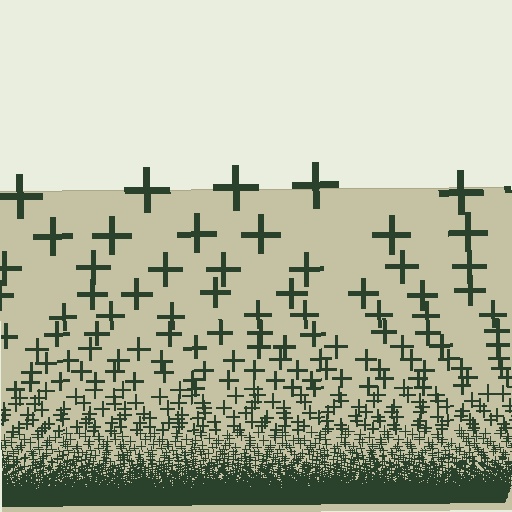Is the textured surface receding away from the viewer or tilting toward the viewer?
The surface appears to tilt toward the viewer. Texture elements get larger and sparser toward the top.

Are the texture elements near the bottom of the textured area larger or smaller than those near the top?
Smaller. The gradient is inverted — elements near the bottom are smaller and denser.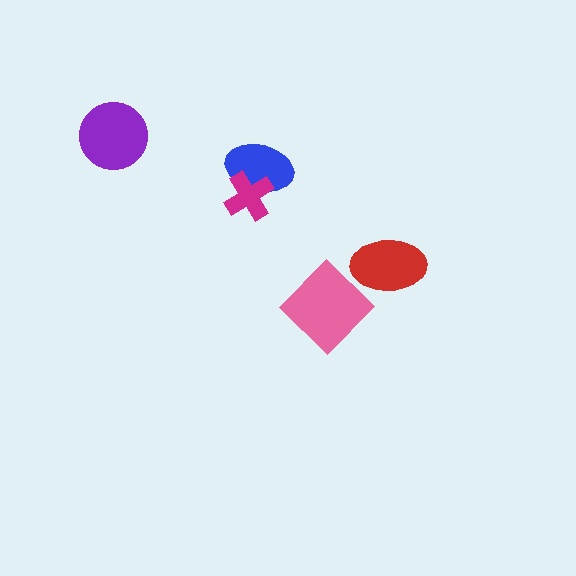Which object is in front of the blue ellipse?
The magenta cross is in front of the blue ellipse.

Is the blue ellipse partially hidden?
Yes, it is partially covered by another shape.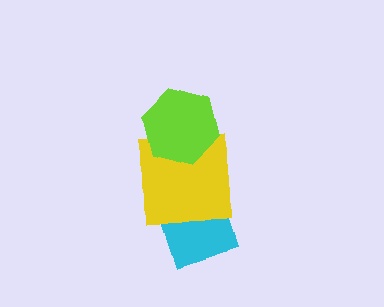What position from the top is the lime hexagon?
The lime hexagon is 1st from the top.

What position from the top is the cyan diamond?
The cyan diamond is 3rd from the top.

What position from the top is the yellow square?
The yellow square is 2nd from the top.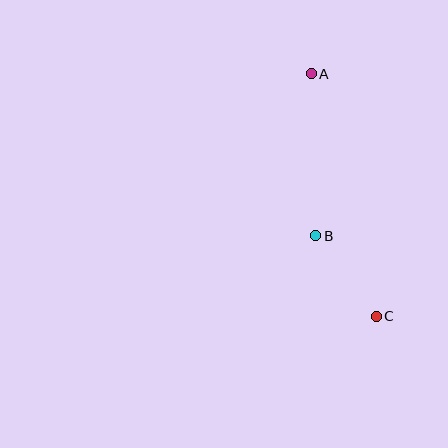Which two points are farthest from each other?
Points A and C are farthest from each other.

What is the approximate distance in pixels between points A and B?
The distance between A and B is approximately 162 pixels.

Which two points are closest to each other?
Points B and C are closest to each other.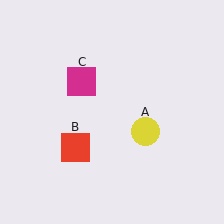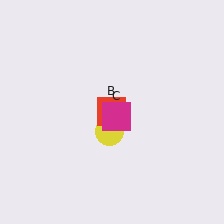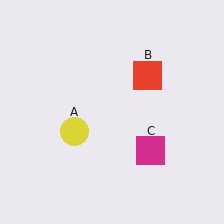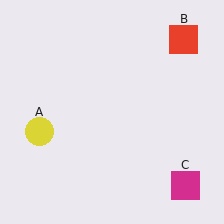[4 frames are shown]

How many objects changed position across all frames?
3 objects changed position: yellow circle (object A), red square (object B), magenta square (object C).